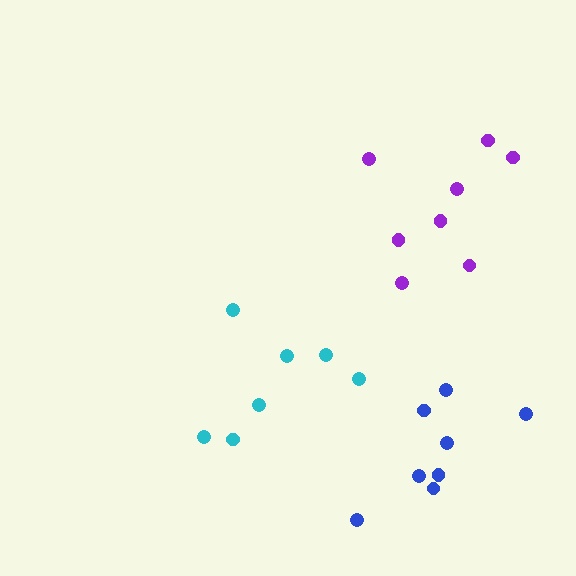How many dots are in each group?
Group 1: 8 dots, Group 2: 7 dots, Group 3: 8 dots (23 total).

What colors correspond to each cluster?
The clusters are colored: blue, cyan, purple.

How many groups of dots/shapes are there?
There are 3 groups.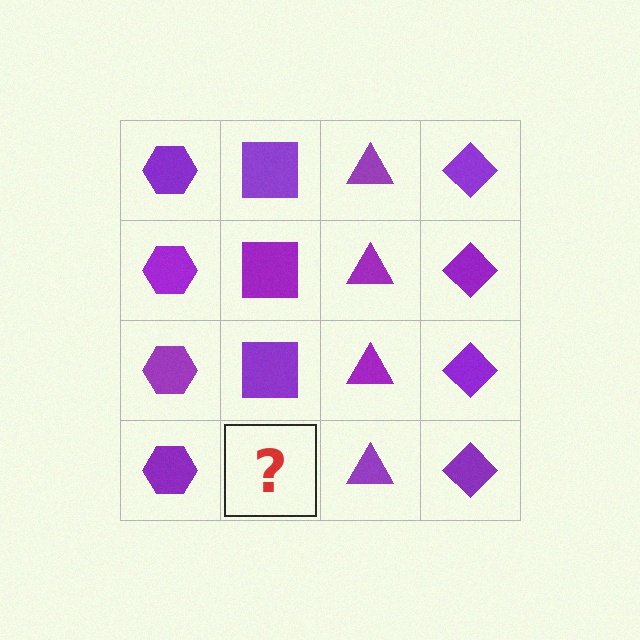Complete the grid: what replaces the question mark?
The question mark should be replaced with a purple square.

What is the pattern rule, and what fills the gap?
The rule is that each column has a consistent shape. The gap should be filled with a purple square.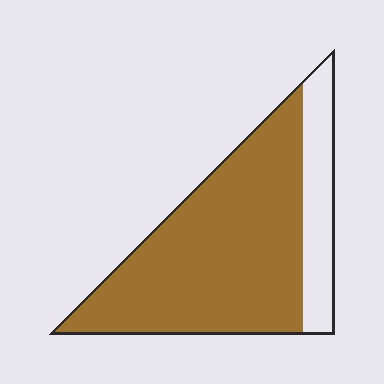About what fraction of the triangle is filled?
About four fifths (4/5).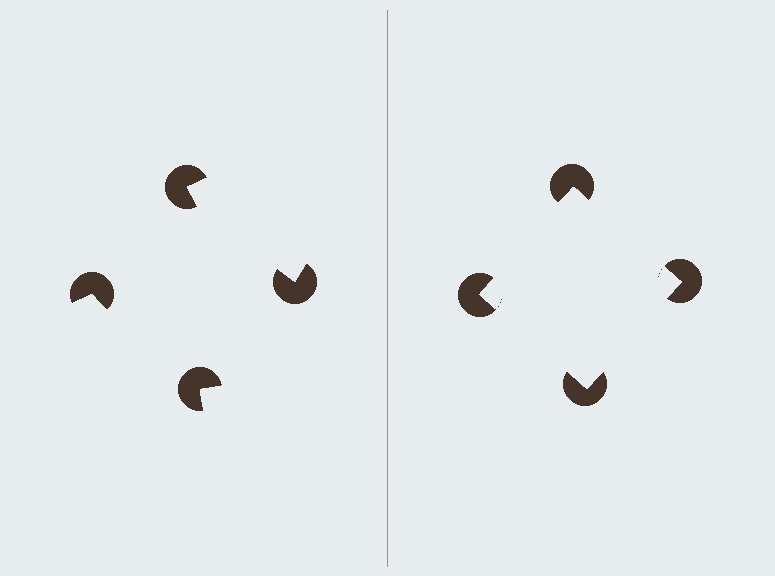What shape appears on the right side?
An illusory square.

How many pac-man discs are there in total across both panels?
8 — 4 on each side.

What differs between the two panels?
The pac-man discs are positioned identically on both sides; only the wedge orientations differ. On the right they align to a square; on the left they are misaligned.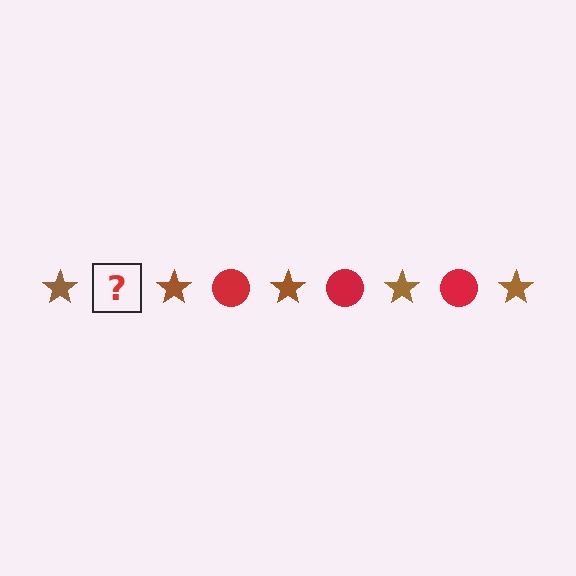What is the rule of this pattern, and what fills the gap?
The rule is that the pattern alternates between brown star and red circle. The gap should be filled with a red circle.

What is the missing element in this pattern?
The missing element is a red circle.